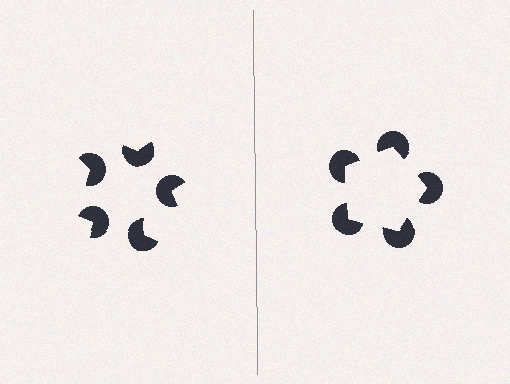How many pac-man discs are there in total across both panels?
10 — 5 on each side.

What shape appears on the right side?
An illusory pentagon.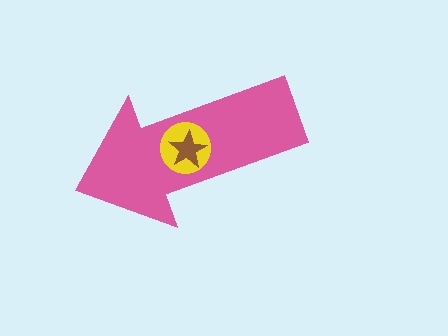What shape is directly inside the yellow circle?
The brown star.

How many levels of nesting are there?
3.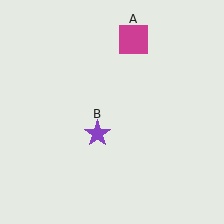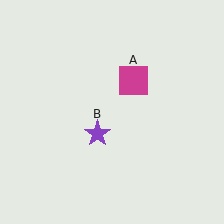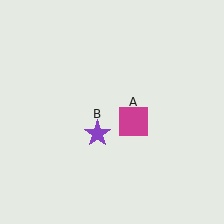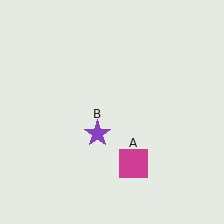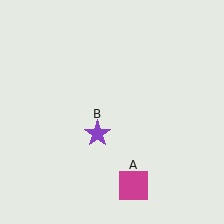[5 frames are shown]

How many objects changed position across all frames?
1 object changed position: magenta square (object A).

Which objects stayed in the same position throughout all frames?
Purple star (object B) remained stationary.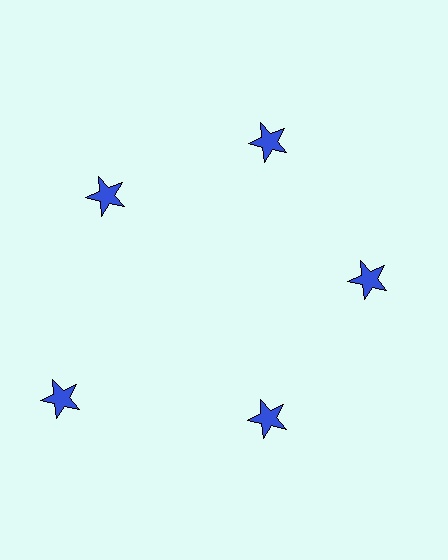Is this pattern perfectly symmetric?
No. The 5 blue stars are arranged in a ring, but one element near the 8 o'clock position is pushed outward from the center, breaking the 5-fold rotational symmetry.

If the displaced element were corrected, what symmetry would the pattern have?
It would have 5-fold rotational symmetry — the pattern would map onto itself every 72 degrees.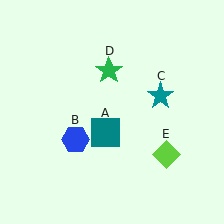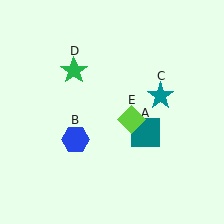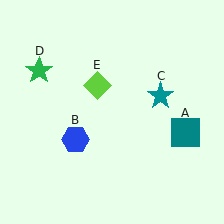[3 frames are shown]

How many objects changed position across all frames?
3 objects changed position: teal square (object A), green star (object D), lime diamond (object E).